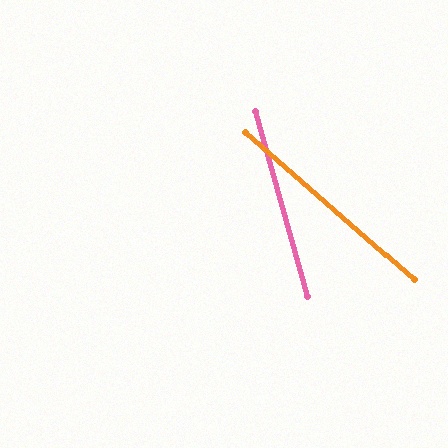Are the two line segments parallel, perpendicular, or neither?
Neither parallel nor perpendicular — they differ by about 33°.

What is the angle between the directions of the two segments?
Approximately 33 degrees.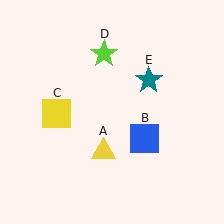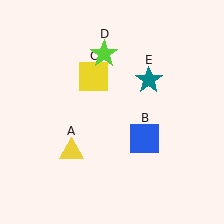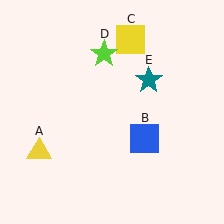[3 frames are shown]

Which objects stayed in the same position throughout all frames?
Blue square (object B) and lime star (object D) and teal star (object E) remained stationary.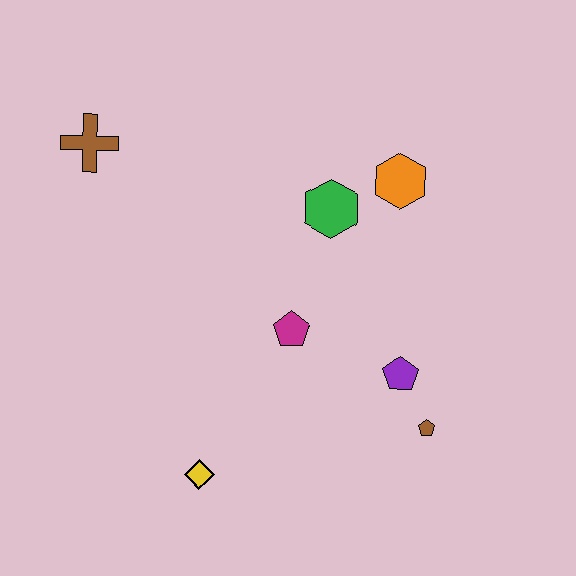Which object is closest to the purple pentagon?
The brown pentagon is closest to the purple pentagon.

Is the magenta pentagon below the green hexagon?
Yes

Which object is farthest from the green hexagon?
The yellow diamond is farthest from the green hexagon.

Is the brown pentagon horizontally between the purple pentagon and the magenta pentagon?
No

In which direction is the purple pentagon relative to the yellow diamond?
The purple pentagon is to the right of the yellow diamond.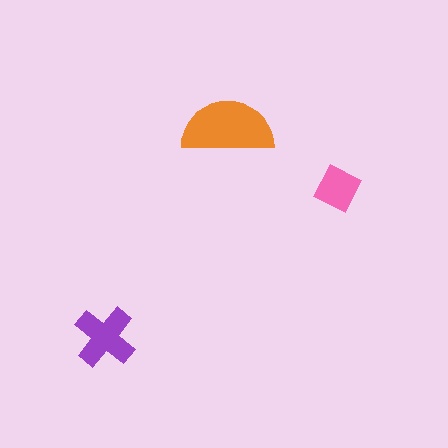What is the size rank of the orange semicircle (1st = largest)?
1st.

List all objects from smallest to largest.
The pink diamond, the purple cross, the orange semicircle.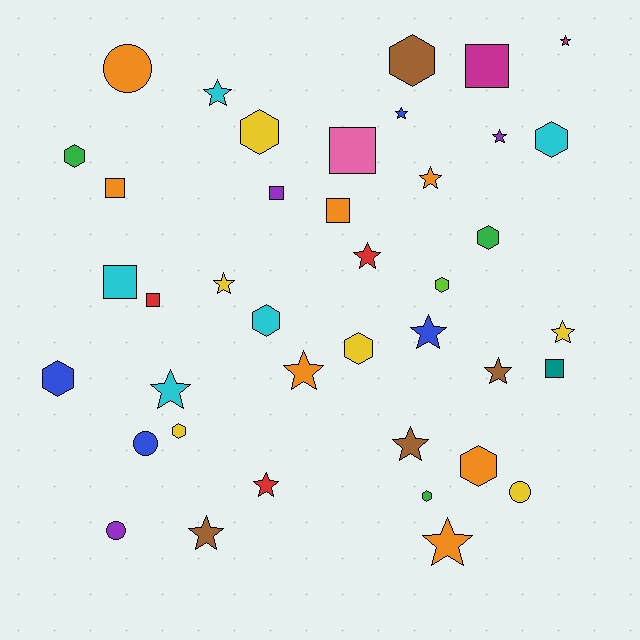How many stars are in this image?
There are 16 stars.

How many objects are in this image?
There are 40 objects.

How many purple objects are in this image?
There are 3 purple objects.